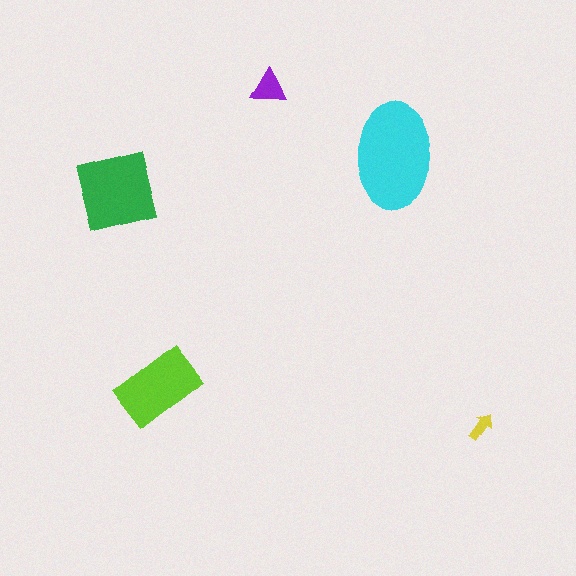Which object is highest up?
The purple triangle is topmost.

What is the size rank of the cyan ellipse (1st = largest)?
1st.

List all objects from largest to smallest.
The cyan ellipse, the green square, the lime rectangle, the purple triangle, the yellow arrow.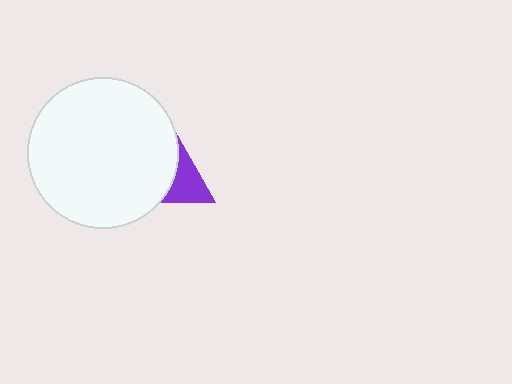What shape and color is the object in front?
The object in front is a white circle.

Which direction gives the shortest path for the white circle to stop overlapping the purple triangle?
Moving left gives the shortest separation.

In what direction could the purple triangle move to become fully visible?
The purple triangle could move right. That would shift it out from behind the white circle entirely.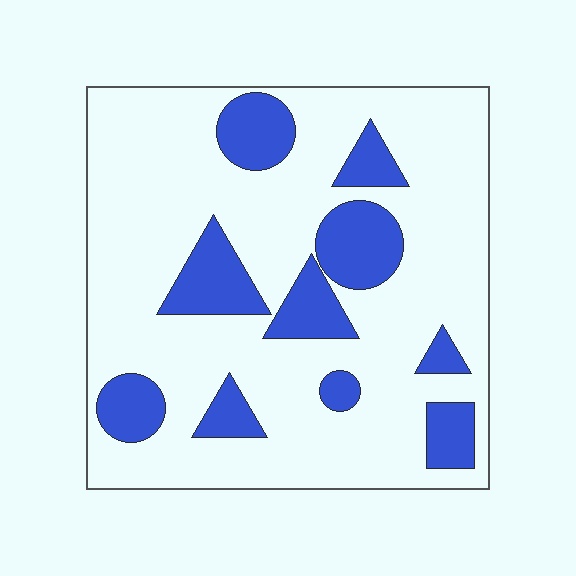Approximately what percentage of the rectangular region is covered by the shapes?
Approximately 25%.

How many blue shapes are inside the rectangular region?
10.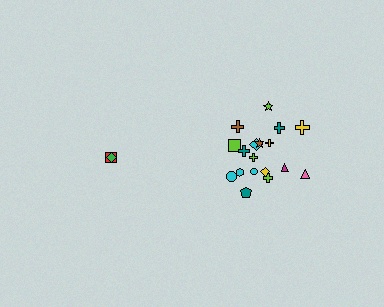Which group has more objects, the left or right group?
The right group.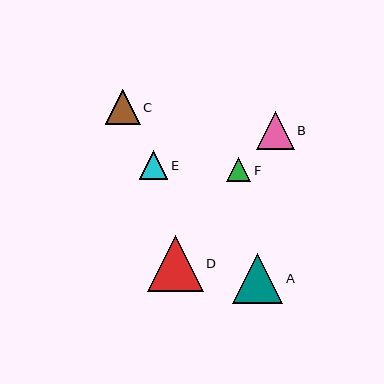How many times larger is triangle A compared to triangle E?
Triangle A is approximately 1.7 times the size of triangle E.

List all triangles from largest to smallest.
From largest to smallest: D, A, B, C, E, F.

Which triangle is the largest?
Triangle D is the largest with a size of approximately 56 pixels.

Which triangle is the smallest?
Triangle F is the smallest with a size of approximately 24 pixels.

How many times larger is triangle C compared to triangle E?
Triangle C is approximately 1.2 times the size of triangle E.